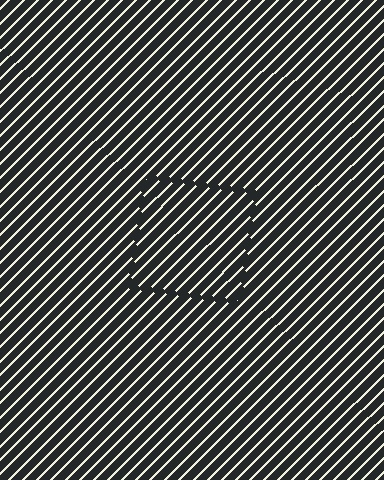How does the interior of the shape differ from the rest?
The interior of the shape contains the same grating, shifted by half a period — the contour is defined by the phase discontinuity where line-ends from the inner and outer gratings abut.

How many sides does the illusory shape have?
4 sides — the line-ends trace a square.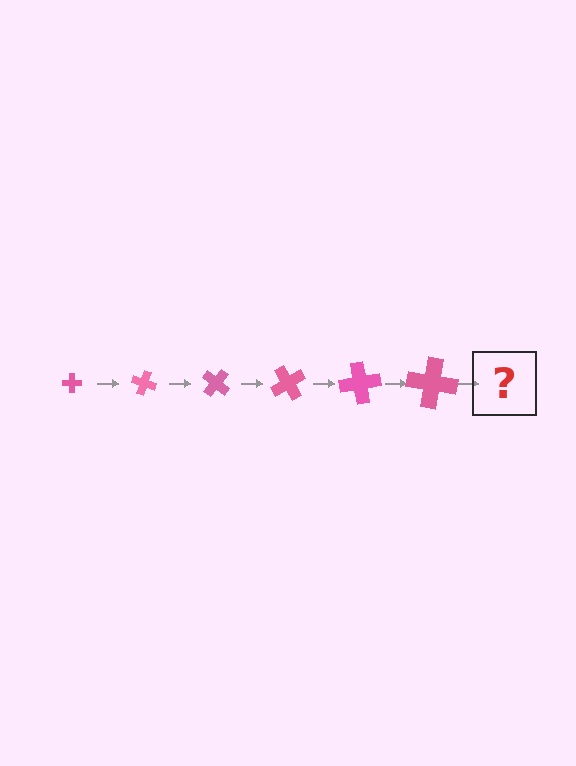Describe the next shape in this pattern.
It should be a cross, larger than the previous one and rotated 120 degrees from the start.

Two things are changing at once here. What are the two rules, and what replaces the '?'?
The two rules are that the cross grows larger each step and it rotates 20 degrees each step. The '?' should be a cross, larger than the previous one and rotated 120 degrees from the start.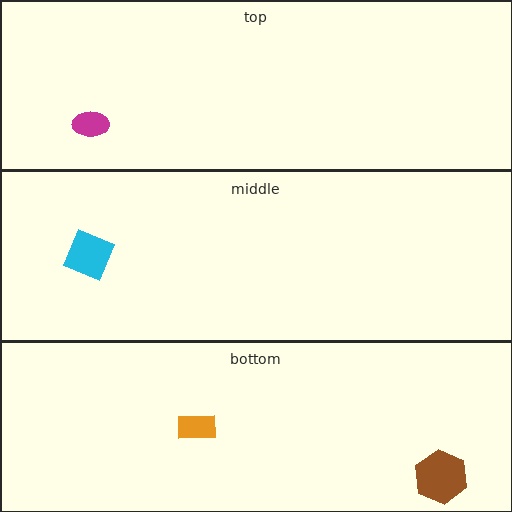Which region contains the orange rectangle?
The bottom region.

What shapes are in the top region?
The magenta ellipse.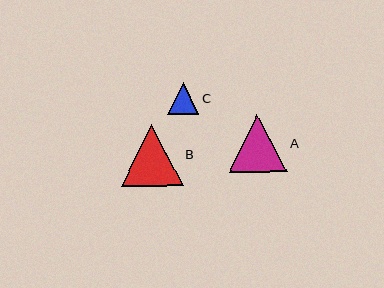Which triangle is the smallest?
Triangle C is the smallest with a size of approximately 32 pixels.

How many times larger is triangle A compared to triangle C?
Triangle A is approximately 1.8 times the size of triangle C.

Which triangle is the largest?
Triangle B is the largest with a size of approximately 62 pixels.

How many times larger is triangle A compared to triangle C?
Triangle A is approximately 1.8 times the size of triangle C.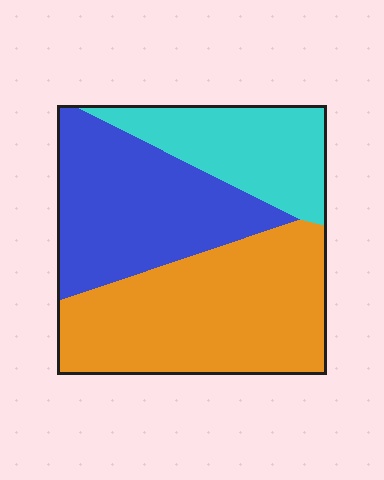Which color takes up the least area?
Cyan, at roughly 20%.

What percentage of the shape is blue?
Blue covers 34% of the shape.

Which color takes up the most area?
Orange, at roughly 45%.